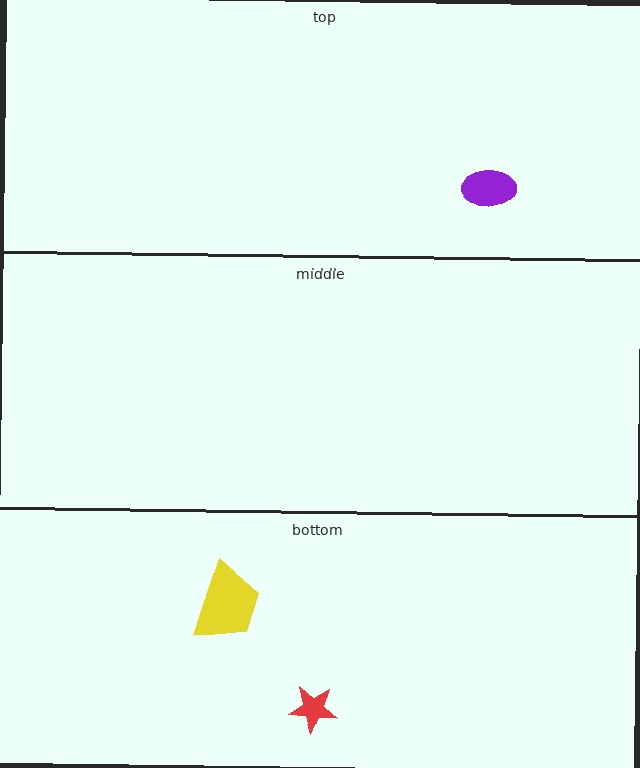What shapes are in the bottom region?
The red star, the yellow trapezoid.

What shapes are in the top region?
The purple ellipse.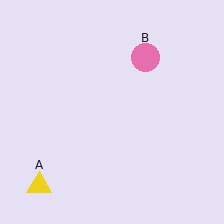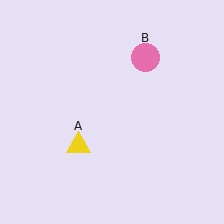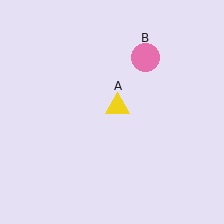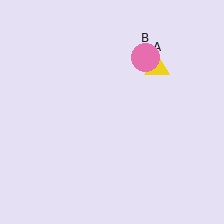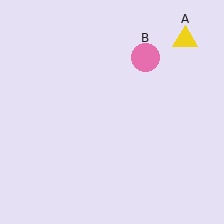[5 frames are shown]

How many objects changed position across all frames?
1 object changed position: yellow triangle (object A).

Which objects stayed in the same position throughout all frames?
Pink circle (object B) remained stationary.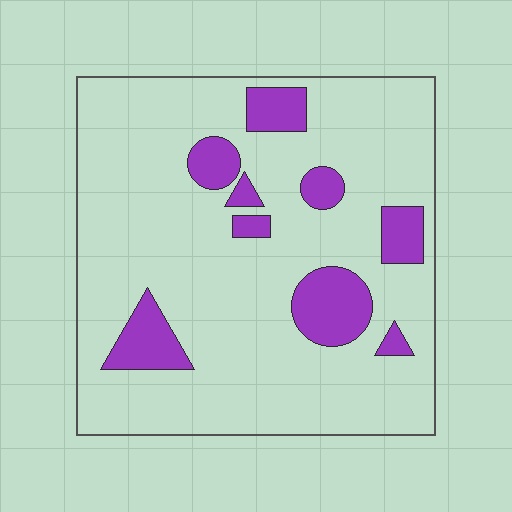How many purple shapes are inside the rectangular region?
9.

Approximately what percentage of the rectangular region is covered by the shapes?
Approximately 15%.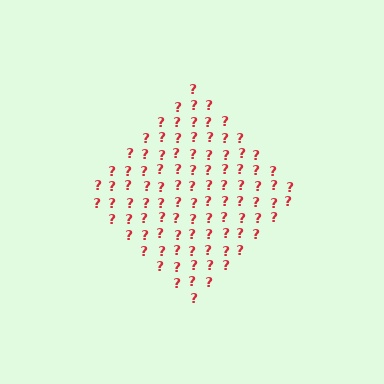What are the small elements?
The small elements are question marks.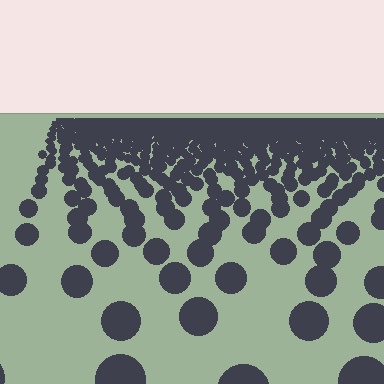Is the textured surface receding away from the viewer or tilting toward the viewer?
The surface is receding away from the viewer. Texture elements get smaller and denser toward the top.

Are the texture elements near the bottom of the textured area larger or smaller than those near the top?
Larger. Near the bottom, elements are closer to the viewer and appear at a bigger on-screen size.